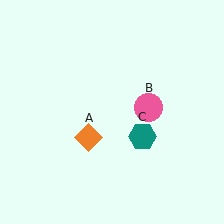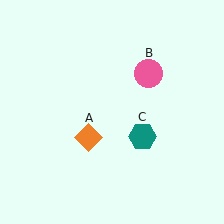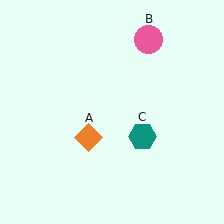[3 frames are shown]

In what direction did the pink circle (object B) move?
The pink circle (object B) moved up.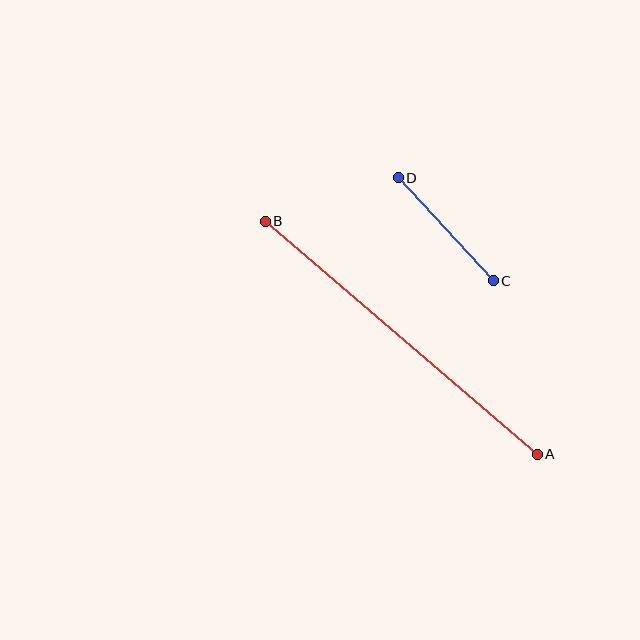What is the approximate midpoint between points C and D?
The midpoint is at approximately (446, 229) pixels.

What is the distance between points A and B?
The distance is approximately 358 pixels.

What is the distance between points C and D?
The distance is approximately 140 pixels.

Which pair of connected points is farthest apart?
Points A and B are farthest apart.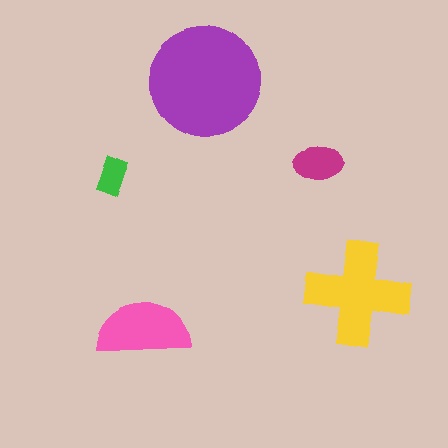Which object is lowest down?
The pink semicircle is bottommost.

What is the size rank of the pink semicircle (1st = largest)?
3rd.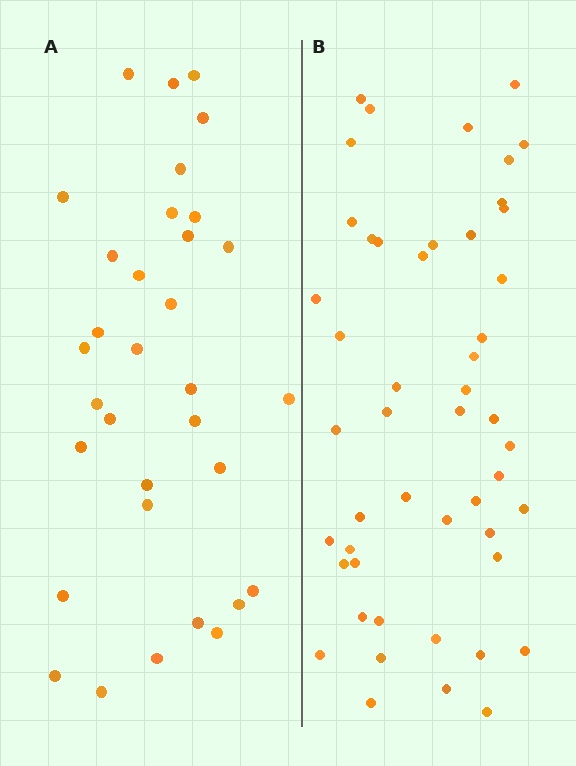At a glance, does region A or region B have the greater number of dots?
Region B (the right region) has more dots.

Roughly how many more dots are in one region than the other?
Region B has approximately 15 more dots than region A.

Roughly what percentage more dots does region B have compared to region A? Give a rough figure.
About 50% more.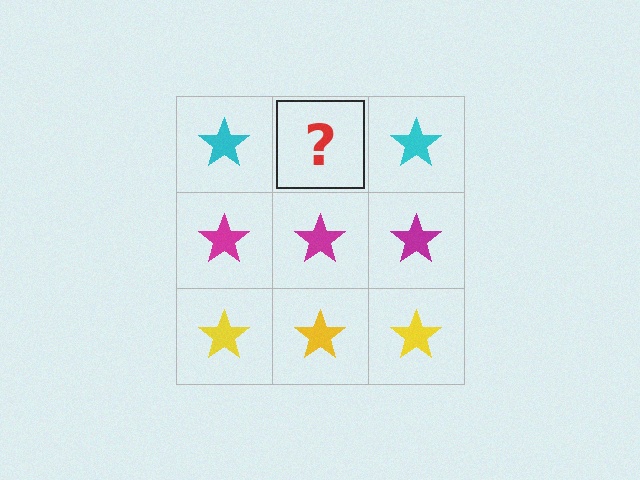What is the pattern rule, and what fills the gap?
The rule is that each row has a consistent color. The gap should be filled with a cyan star.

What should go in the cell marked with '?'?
The missing cell should contain a cyan star.